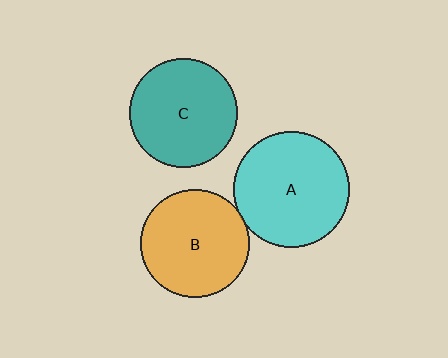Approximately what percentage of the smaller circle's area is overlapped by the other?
Approximately 5%.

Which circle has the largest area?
Circle A (cyan).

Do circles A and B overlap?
Yes.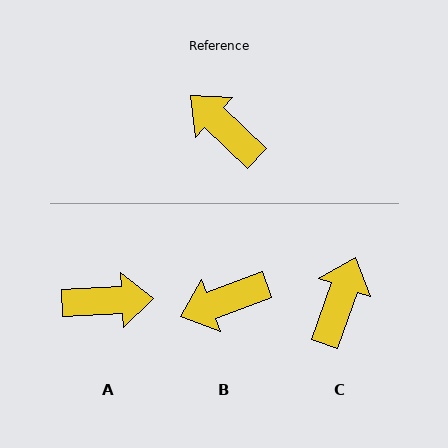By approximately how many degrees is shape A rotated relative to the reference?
Approximately 134 degrees clockwise.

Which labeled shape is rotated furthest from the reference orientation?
A, about 134 degrees away.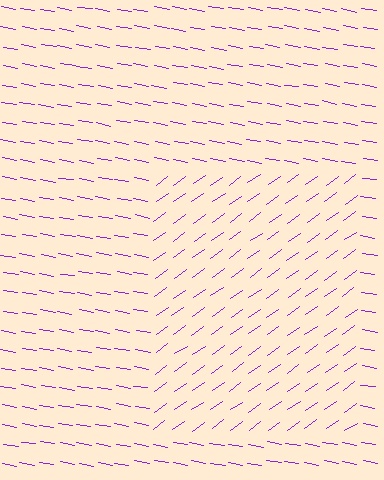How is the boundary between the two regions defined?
The boundary is defined purely by a change in line orientation (approximately 45 degrees difference). All lines are the same color and thickness.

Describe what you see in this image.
The image is filled with small purple line segments. A rectangle region in the image has lines oriented differently from the surrounding lines, creating a visible texture boundary.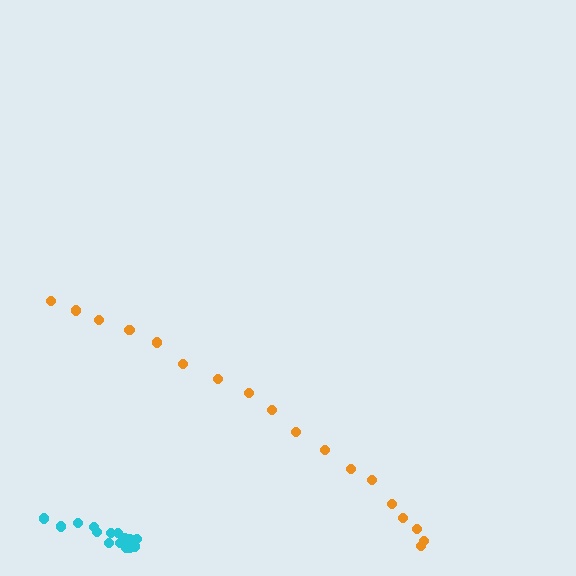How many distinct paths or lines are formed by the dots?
There are 2 distinct paths.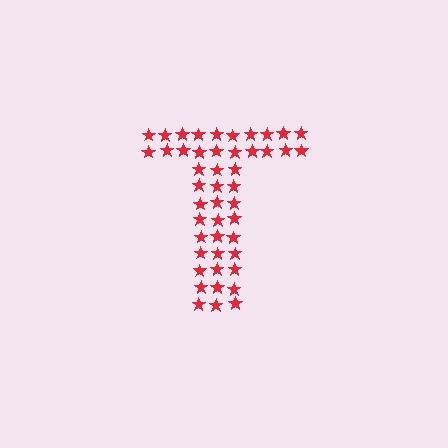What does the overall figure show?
The overall figure shows the letter T.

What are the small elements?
The small elements are stars.